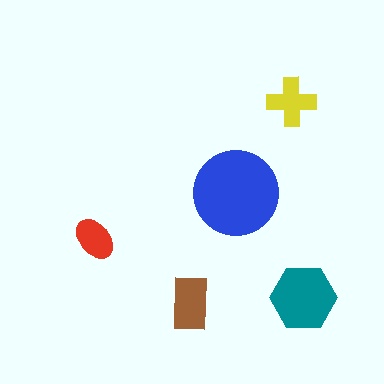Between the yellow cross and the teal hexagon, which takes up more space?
The teal hexagon.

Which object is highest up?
The yellow cross is topmost.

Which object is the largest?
The blue circle.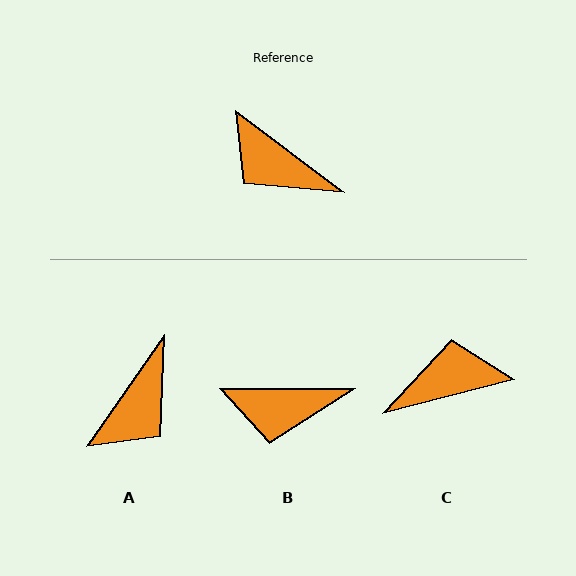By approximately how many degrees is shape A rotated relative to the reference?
Approximately 92 degrees counter-clockwise.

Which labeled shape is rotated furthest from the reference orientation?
C, about 128 degrees away.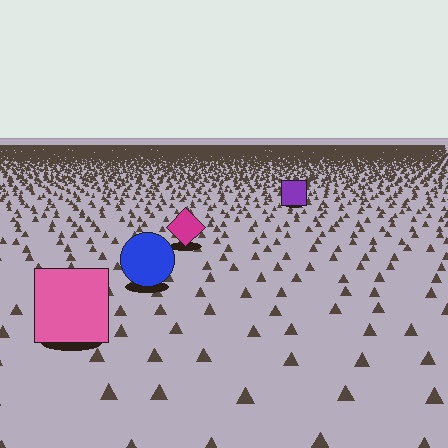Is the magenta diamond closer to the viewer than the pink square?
No. The pink square is closer — you can tell from the texture gradient: the ground texture is coarser near it.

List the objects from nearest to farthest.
From nearest to farthest: the pink square, the blue circle, the magenta diamond, the purple square.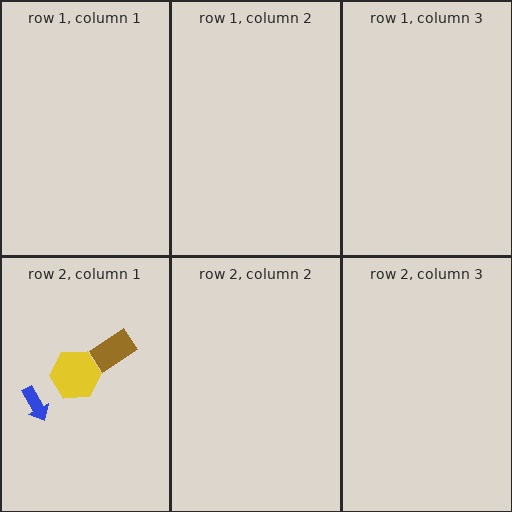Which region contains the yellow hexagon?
The row 2, column 1 region.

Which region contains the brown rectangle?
The row 2, column 1 region.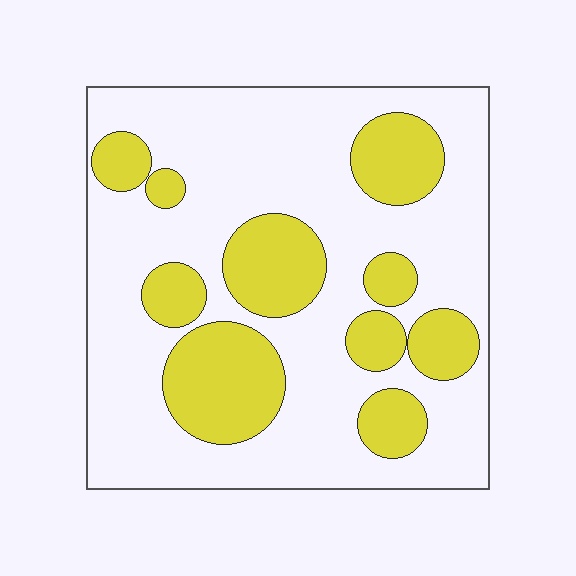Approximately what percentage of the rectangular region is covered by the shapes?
Approximately 30%.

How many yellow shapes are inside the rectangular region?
10.